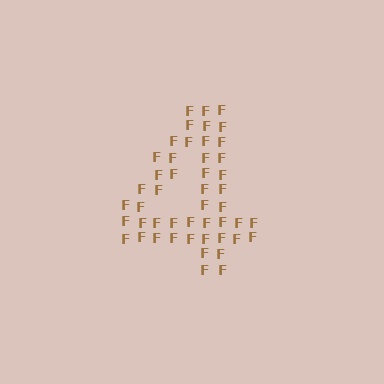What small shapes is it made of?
It is made of small letter F's.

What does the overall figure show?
The overall figure shows the digit 4.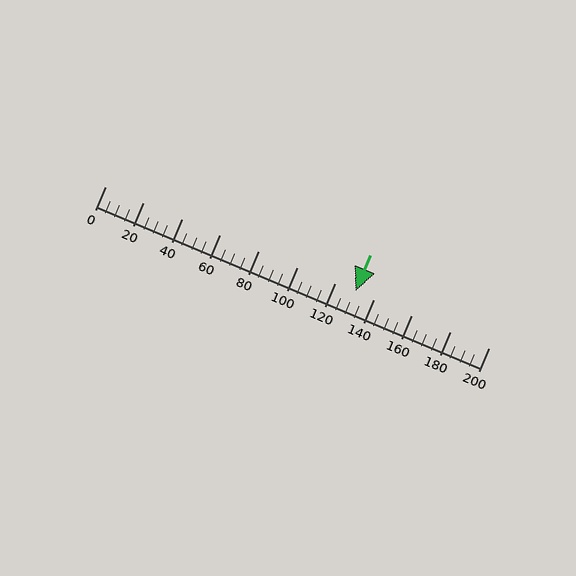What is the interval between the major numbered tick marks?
The major tick marks are spaced 20 units apart.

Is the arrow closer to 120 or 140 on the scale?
The arrow is closer to 140.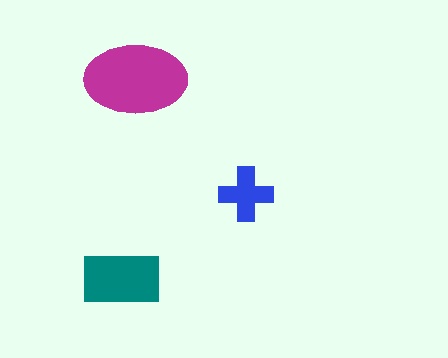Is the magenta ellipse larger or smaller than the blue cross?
Larger.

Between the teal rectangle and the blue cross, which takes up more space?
The teal rectangle.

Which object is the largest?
The magenta ellipse.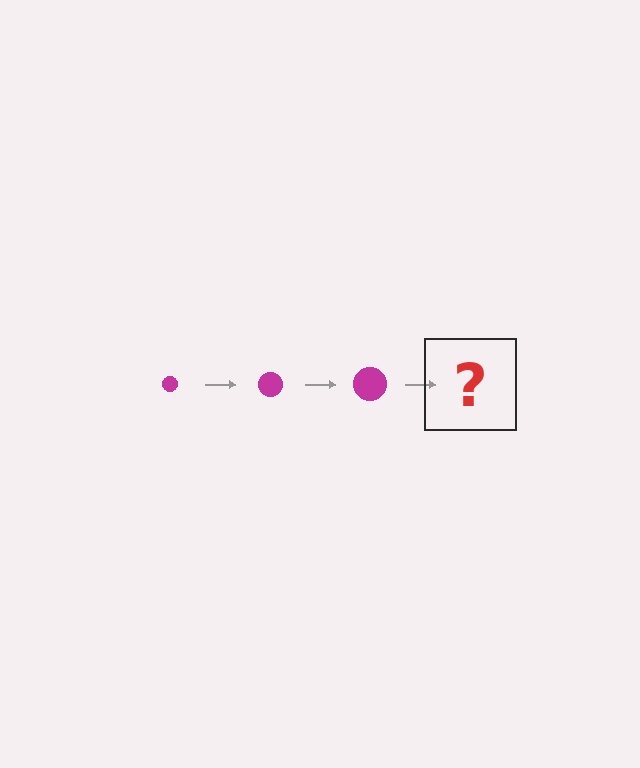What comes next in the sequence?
The next element should be a magenta circle, larger than the previous one.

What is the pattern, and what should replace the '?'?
The pattern is that the circle gets progressively larger each step. The '?' should be a magenta circle, larger than the previous one.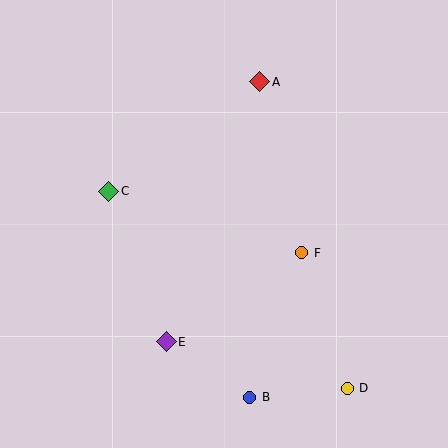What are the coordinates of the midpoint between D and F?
The midpoint between D and F is at (325, 321).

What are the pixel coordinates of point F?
Point F is at (302, 253).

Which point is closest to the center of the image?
Point F at (302, 253) is closest to the center.